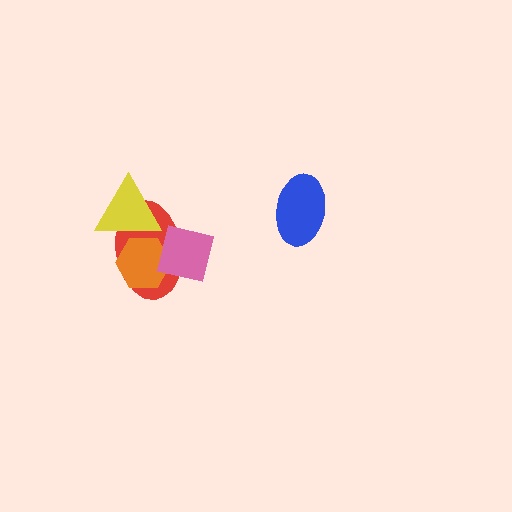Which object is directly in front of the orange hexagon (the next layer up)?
The yellow triangle is directly in front of the orange hexagon.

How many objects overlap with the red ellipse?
3 objects overlap with the red ellipse.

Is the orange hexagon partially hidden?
Yes, it is partially covered by another shape.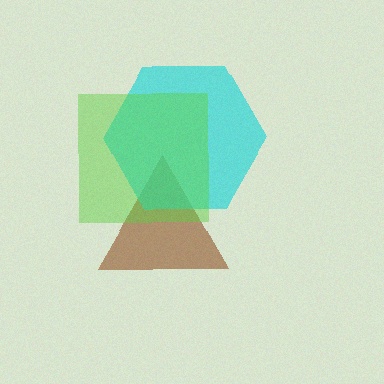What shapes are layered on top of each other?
The layered shapes are: a brown triangle, a cyan hexagon, a lime square.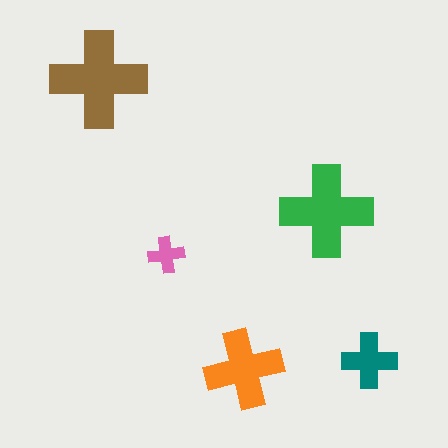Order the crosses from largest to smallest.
the brown one, the green one, the orange one, the teal one, the pink one.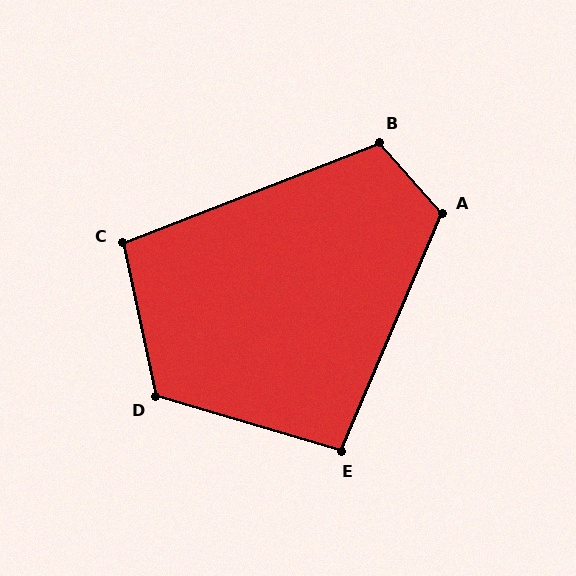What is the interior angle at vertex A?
Approximately 115 degrees (obtuse).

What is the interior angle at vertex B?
Approximately 111 degrees (obtuse).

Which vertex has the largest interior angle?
D, at approximately 118 degrees.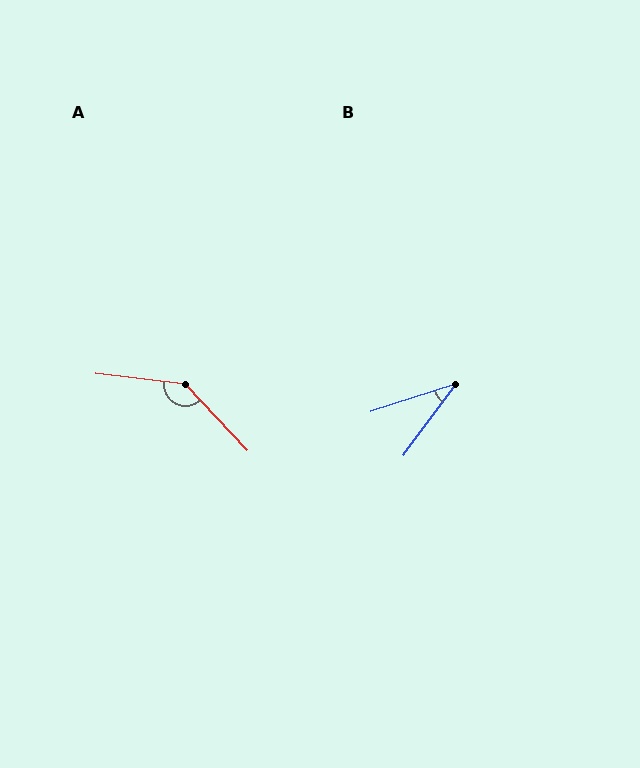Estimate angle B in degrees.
Approximately 36 degrees.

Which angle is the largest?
A, at approximately 140 degrees.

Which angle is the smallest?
B, at approximately 36 degrees.